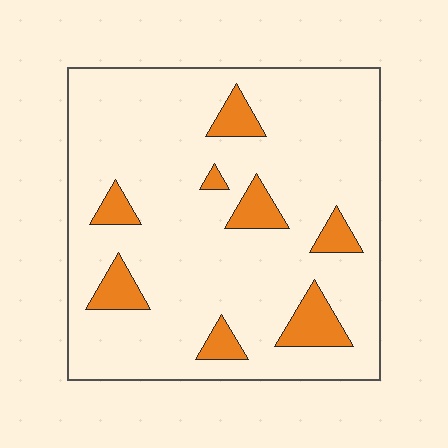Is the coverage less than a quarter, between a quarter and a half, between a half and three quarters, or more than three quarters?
Less than a quarter.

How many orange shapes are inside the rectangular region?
8.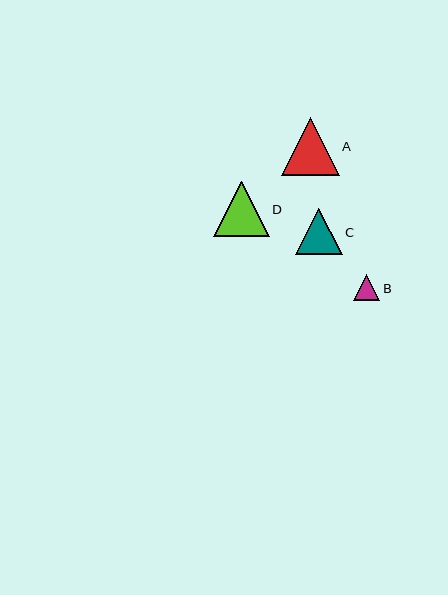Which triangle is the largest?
Triangle A is the largest with a size of approximately 58 pixels.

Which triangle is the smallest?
Triangle B is the smallest with a size of approximately 26 pixels.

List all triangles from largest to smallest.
From largest to smallest: A, D, C, B.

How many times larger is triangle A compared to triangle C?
Triangle A is approximately 1.3 times the size of triangle C.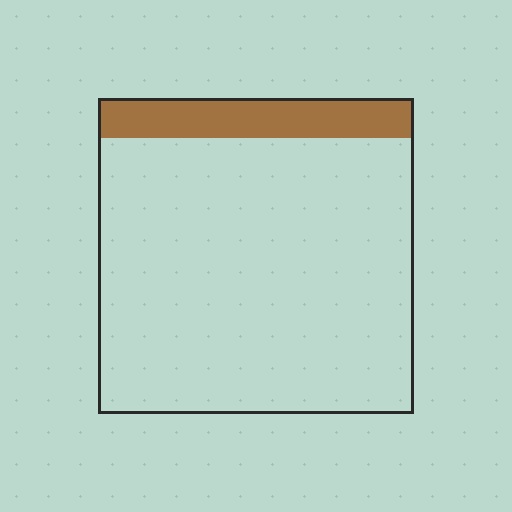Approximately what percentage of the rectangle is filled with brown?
Approximately 15%.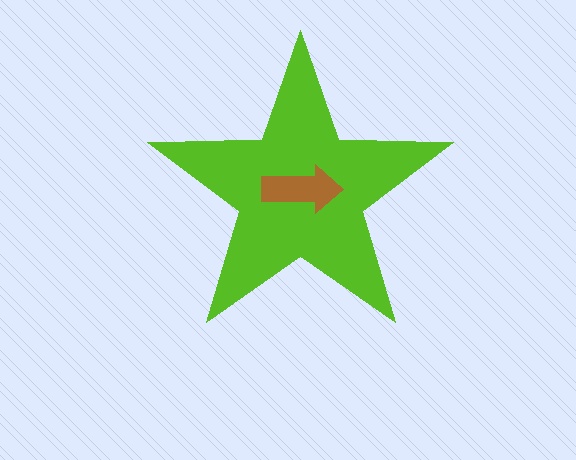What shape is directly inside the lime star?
The brown arrow.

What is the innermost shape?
The brown arrow.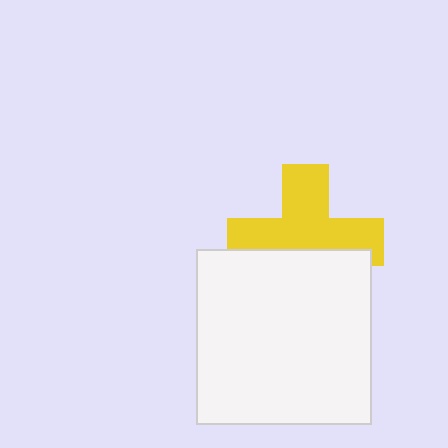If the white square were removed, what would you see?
You would see the complete yellow cross.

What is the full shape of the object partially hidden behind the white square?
The partially hidden object is a yellow cross.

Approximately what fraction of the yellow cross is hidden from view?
Roughly 39% of the yellow cross is hidden behind the white square.